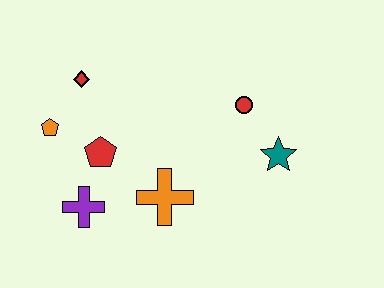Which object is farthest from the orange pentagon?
The teal star is farthest from the orange pentagon.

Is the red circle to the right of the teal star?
No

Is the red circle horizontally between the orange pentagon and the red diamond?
No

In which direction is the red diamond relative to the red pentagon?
The red diamond is above the red pentagon.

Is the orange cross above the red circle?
No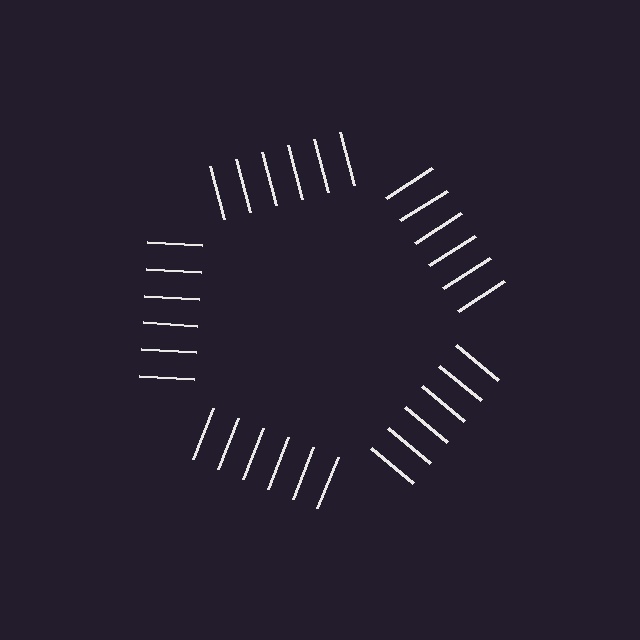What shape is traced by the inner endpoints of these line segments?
An illusory pentagon — the line segments terminate on its edges but no continuous stroke is drawn.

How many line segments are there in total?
30 — 6 along each of the 5 edges.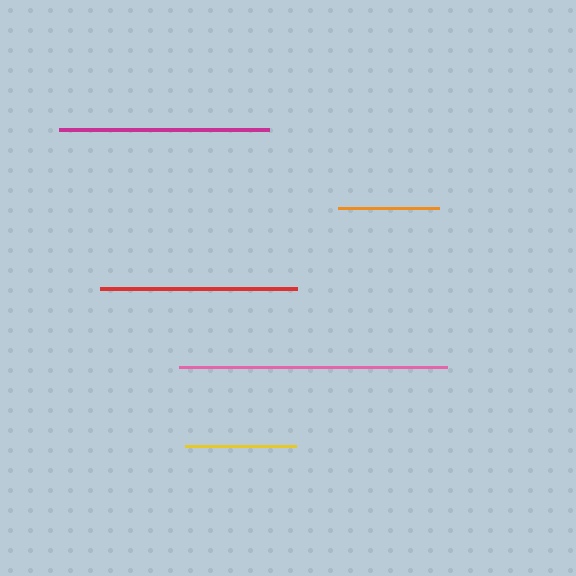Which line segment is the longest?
The pink line is the longest at approximately 267 pixels.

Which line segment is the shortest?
The orange line is the shortest at approximately 102 pixels.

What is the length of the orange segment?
The orange segment is approximately 102 pixels long.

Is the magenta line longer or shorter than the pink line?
The pink line is longer than the magenta line.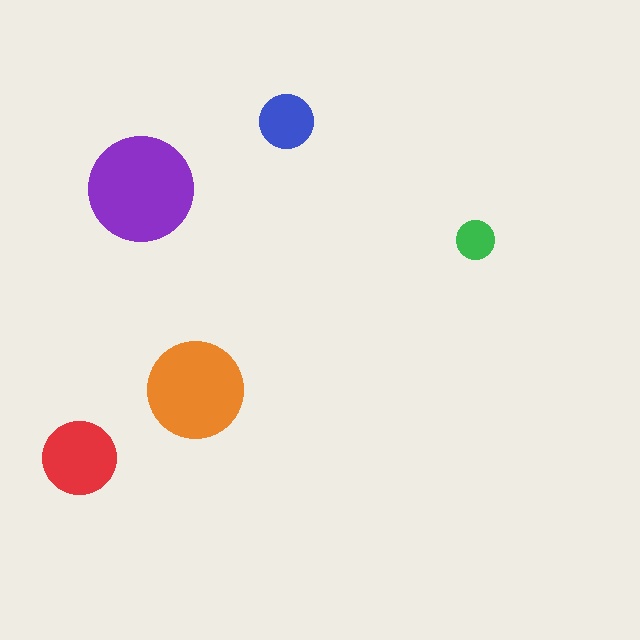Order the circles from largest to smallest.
the purple one, the orange one, the red one, the blue one, the green one.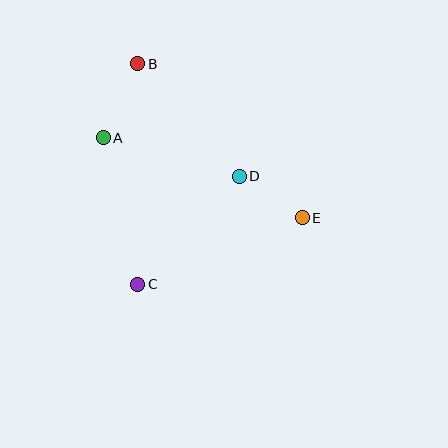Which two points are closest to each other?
Points D and E are closest to each other.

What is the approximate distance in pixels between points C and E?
The distance between C and E is approximately 178 pixels.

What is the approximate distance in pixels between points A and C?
The distance between A and C is approximately 150 pixels.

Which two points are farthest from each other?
Points B and E are farthest from each other.